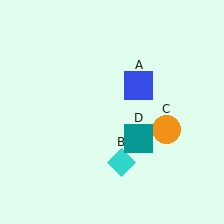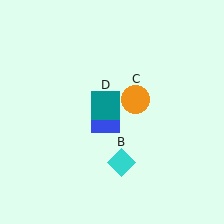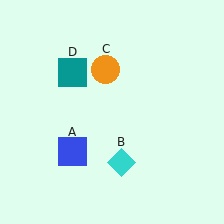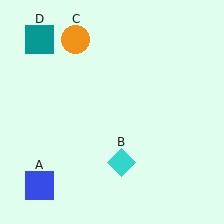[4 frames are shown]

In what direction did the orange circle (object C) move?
The orange circle (object C) moved up and to the left.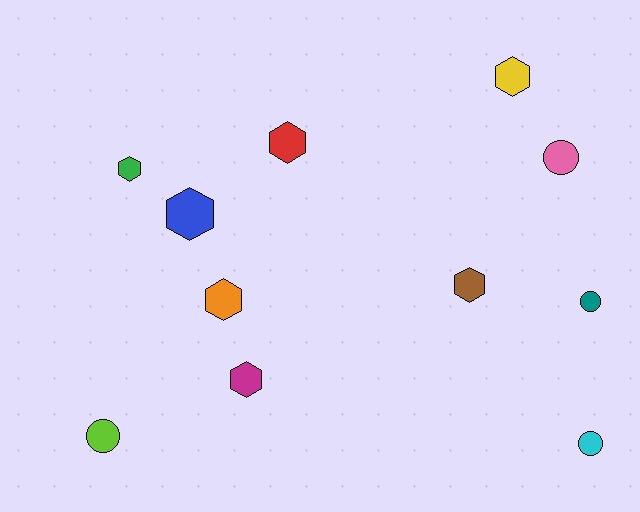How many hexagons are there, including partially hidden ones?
There are 7 hexagons.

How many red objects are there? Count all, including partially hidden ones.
There is 1 red object.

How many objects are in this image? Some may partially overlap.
There are 11 objects.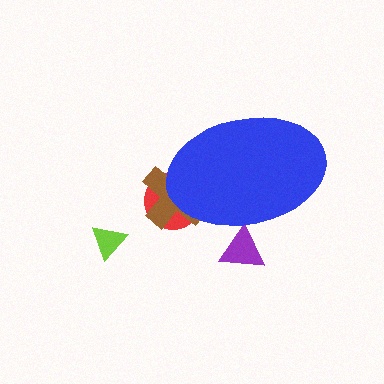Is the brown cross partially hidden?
Yes, the brown cross is partially hidden behind the blue ellipse.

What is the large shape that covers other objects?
A blue ellipse.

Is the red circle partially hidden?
Yes, the red circle is partially hidden behind the blue ellipse.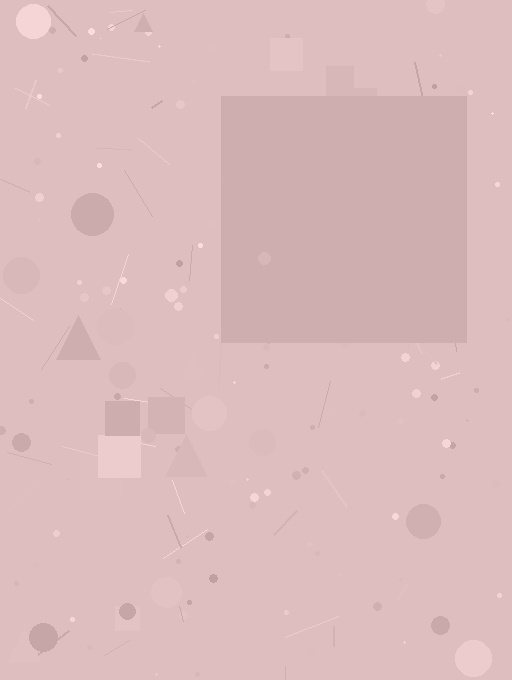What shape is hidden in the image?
A square is hidden in the image.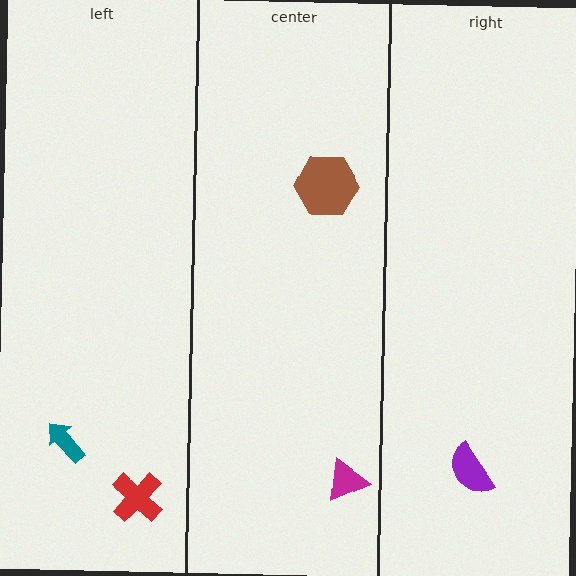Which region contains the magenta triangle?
The center region.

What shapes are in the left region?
The teal arrow, the red cross.